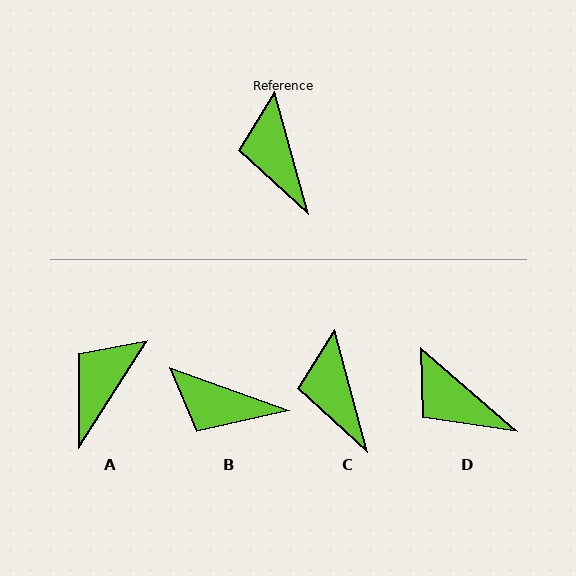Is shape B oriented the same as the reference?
No, it is off by about 55 degrees.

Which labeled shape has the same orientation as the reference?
C.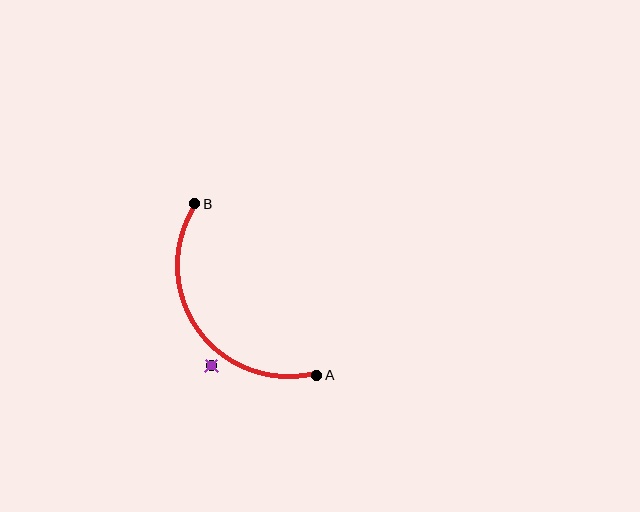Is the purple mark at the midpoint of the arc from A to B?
No — the purple mark does not lie on the arc at all. It sits slightly outside the curve.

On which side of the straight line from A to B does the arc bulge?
The arc bulges below and to the left of the straight line connecting A and B.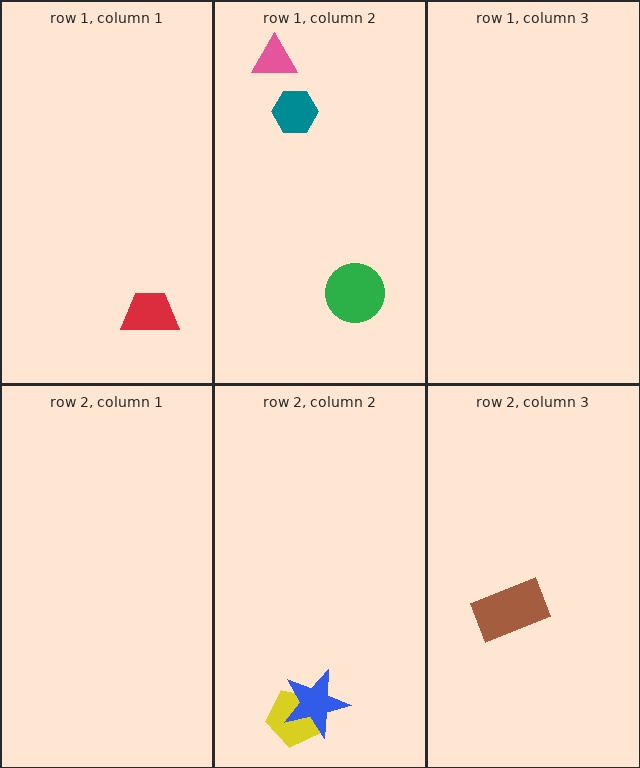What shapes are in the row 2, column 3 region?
The brown rectangle.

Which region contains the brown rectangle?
The row 2, column 3 region.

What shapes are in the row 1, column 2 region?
The green circle, the pink triangle, the teal hexagon.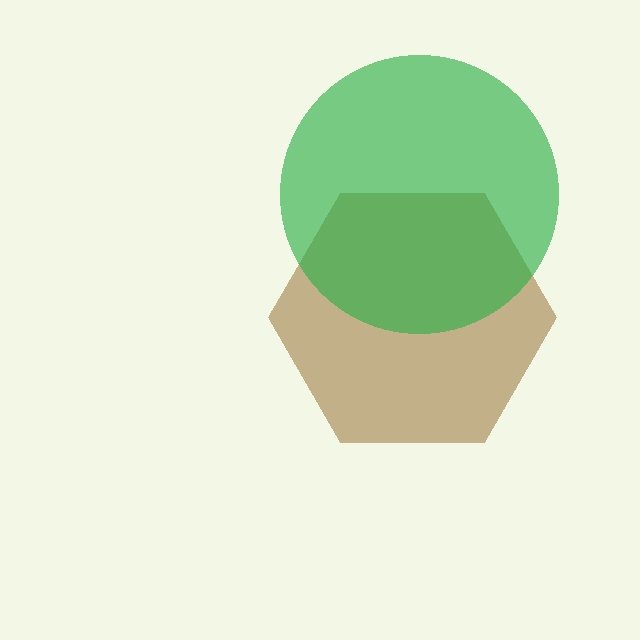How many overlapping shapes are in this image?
There are 2 overlapping shapes in the image.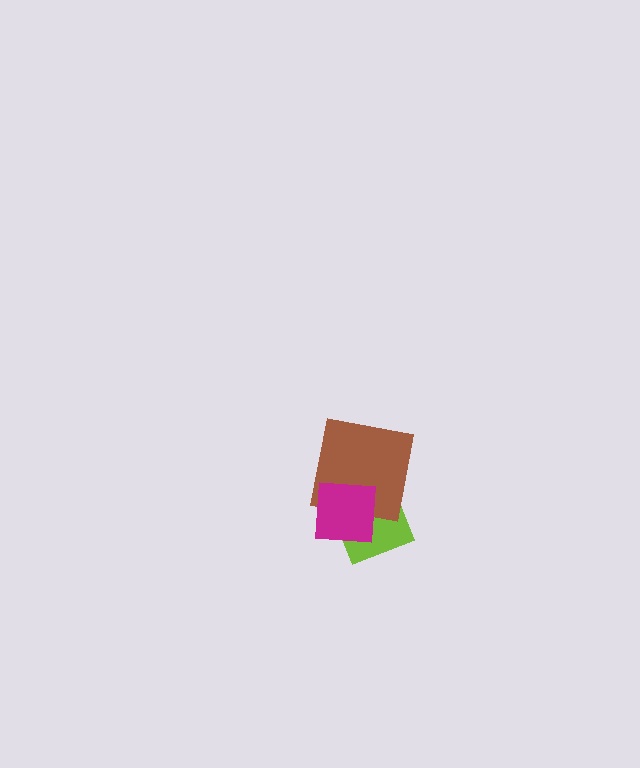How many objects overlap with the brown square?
2 objects overlap with the brown square.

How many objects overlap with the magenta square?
2 objects overlap with the magenta square.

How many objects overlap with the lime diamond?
2 objects overlap with the lime diamond.